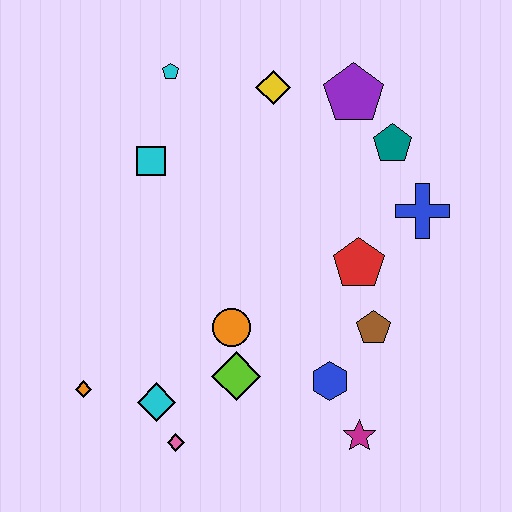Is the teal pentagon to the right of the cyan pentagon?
Yes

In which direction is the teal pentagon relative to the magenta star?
The teal pentagon is above the magenta star.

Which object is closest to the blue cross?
The teal pentagon is closest to the blue cross.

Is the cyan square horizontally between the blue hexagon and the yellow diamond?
No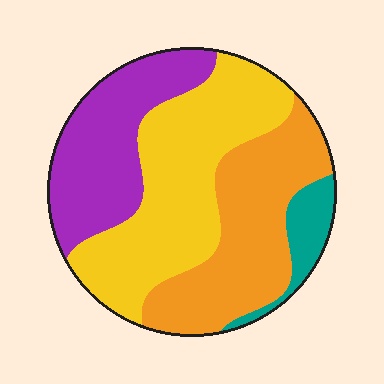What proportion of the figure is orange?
Orange covers around 30% of the figure.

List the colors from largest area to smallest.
From largest to smallest: yellow, orange, purple, teal.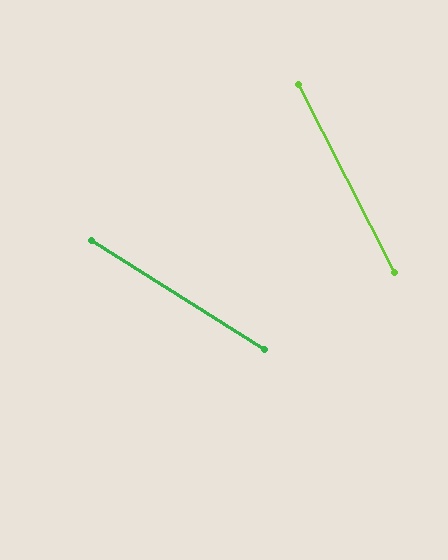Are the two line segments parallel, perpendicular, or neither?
Neither parallel nor perpendicular — they differ by about 31°.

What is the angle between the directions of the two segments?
Approximately 31 degrees.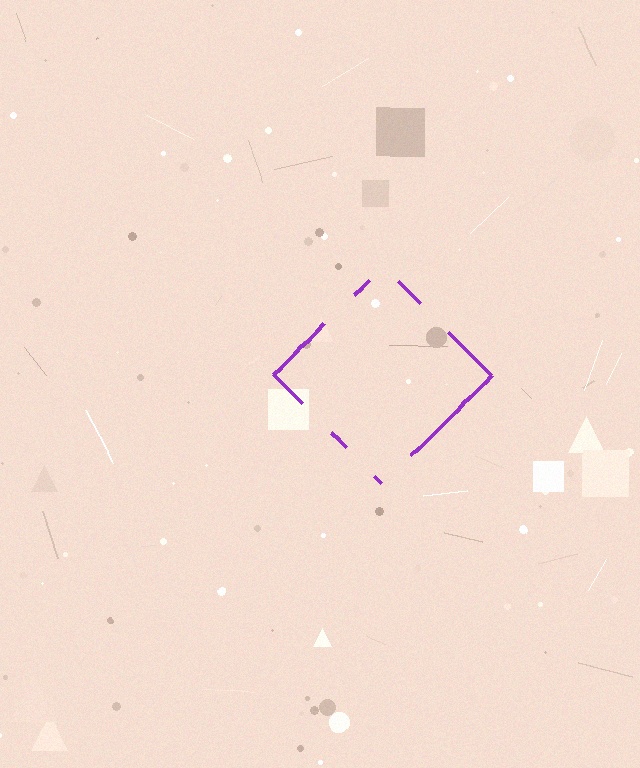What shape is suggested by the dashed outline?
The dashed outline suggests a diamond.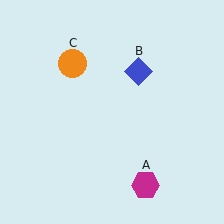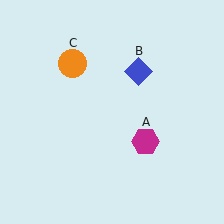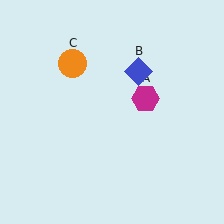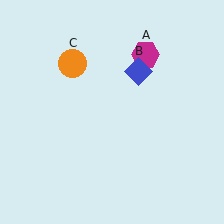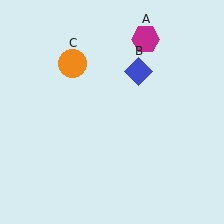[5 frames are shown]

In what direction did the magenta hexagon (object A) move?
The magenta hexagon (object A) moved up.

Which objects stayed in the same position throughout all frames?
Blue diamond (object B) and orange circle (object C) remained stationary.